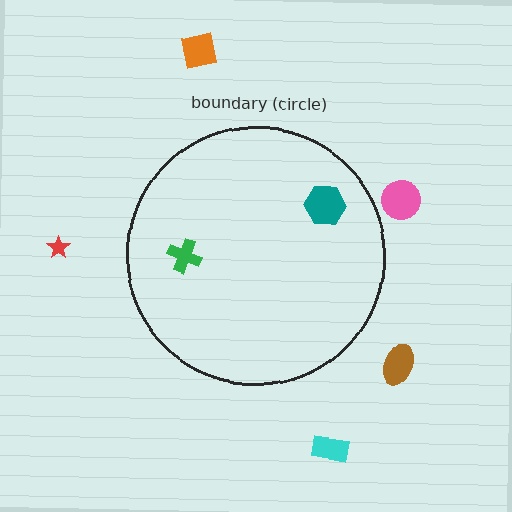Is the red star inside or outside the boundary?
Outside.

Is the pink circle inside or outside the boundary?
Outside.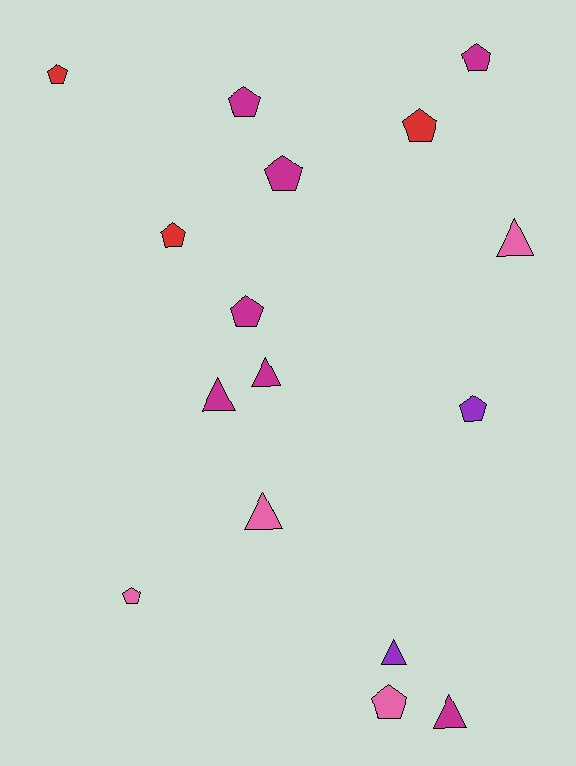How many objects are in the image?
There are 16 objects.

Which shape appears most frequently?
Pentagon, with 10 objects.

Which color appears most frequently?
Magenta, with 7 objects.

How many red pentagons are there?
There are 3 red pentagons.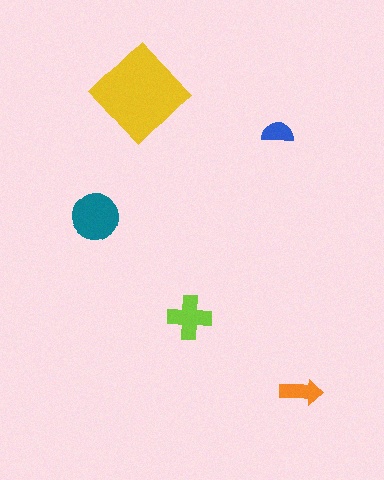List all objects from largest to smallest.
The yellow diamond, the teal circle, the lime cross, the orange arrow, the blue semicircle.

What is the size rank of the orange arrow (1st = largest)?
4th.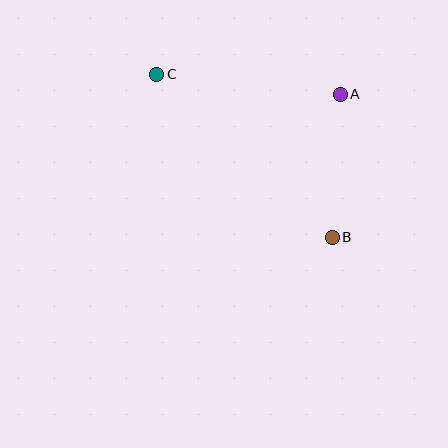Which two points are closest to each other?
Points A and B are closest to each other.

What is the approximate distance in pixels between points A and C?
The distance between A and C is approximately 185 pixels.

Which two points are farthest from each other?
Points B and C are farthest from each other.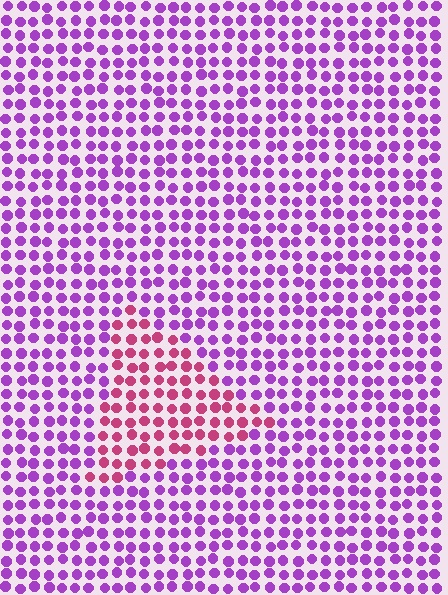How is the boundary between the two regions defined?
The boundary is defined purely by a slight shift in hue (about 47 degrees). Spacing, size, and orientation are identical on both sides.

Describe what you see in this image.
The image is filled with small purple elements in a uniform arrangement. A triangle-shaped region is visible where the elements are tinted to a slightly different hue, forming a subtle color boundary.